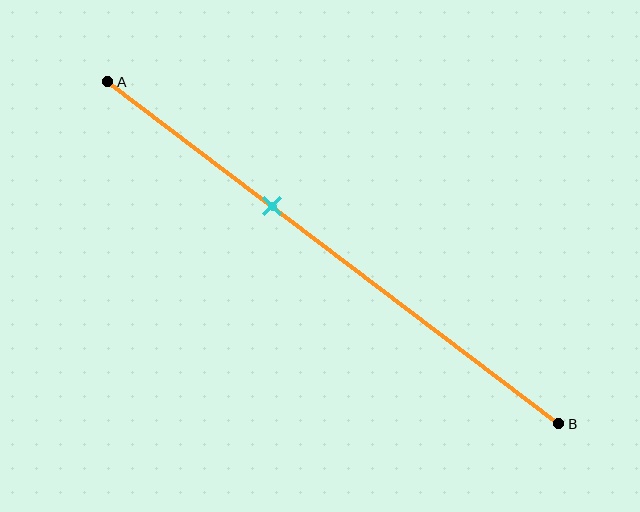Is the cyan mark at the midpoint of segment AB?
No, the mark is at about 35% from A, not at the 50% midpoint.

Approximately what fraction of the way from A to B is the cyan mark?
The cyan mark is approximately 35% of the way from A to B.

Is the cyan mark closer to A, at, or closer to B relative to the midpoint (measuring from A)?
The cyan mark is closer to point A than the midpoint of segment AB.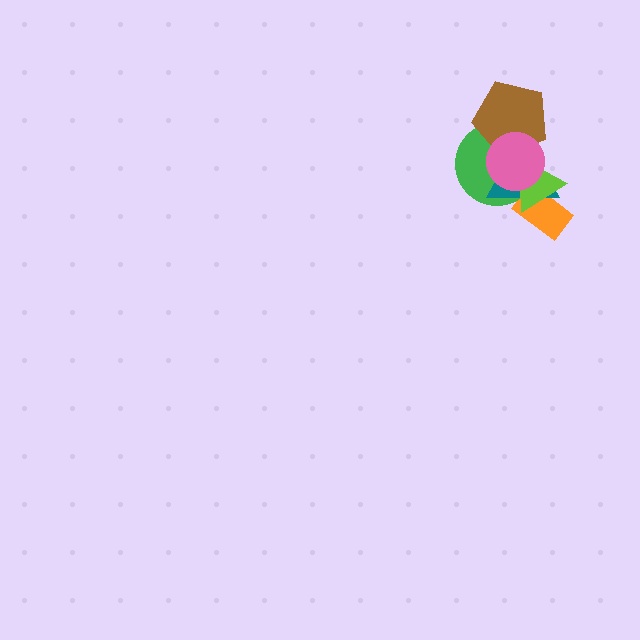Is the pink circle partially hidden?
No, no other shape covers it.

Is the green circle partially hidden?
Yes, it is partially covered by another shape.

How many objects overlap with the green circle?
4 objects overlap with the green circle.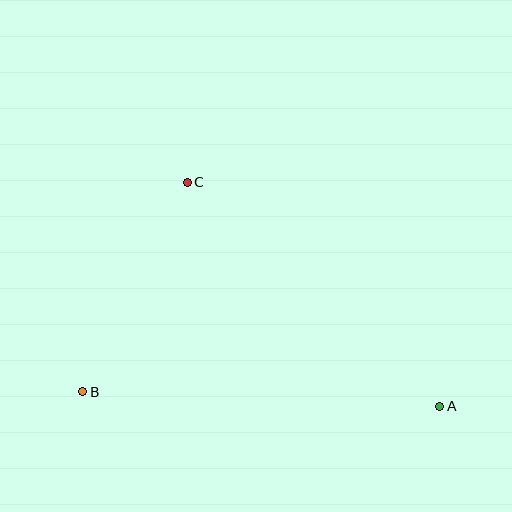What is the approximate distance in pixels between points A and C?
The distance between A and C is approximately 337 pixels.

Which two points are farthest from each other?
Points A and B are farthest from each other.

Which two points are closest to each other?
Points B and C are closest to each other.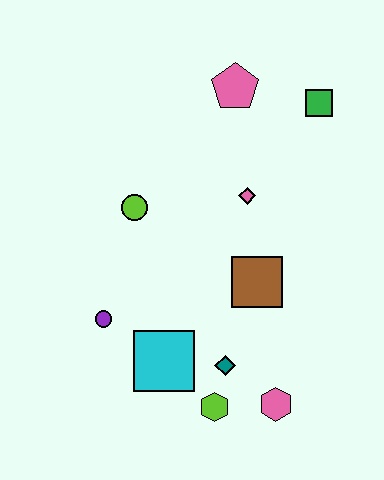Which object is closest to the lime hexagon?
The teal diamond is closest to the lime hexagon.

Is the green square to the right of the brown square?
Yes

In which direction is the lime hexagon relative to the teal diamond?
The lime hexagon is below the teal diamond.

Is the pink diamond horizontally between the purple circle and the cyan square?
No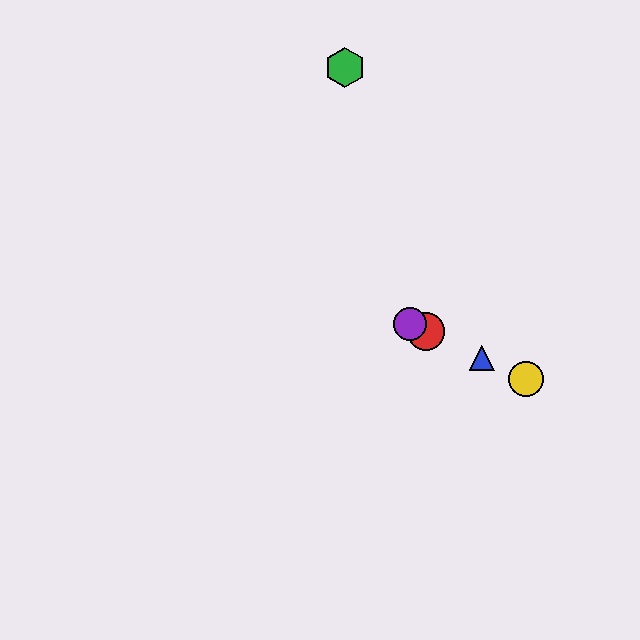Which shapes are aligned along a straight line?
The red circle, the blue triangle, the yellow circle, the purple circle are aligned along a straight line.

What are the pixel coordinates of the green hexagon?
The green hexagon is at (345, 68).